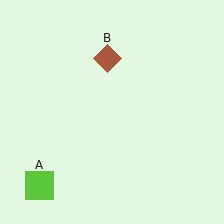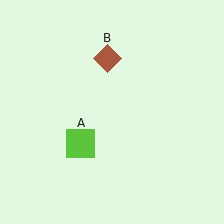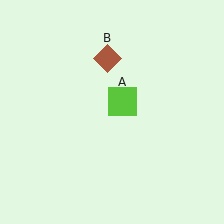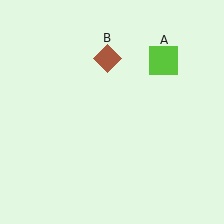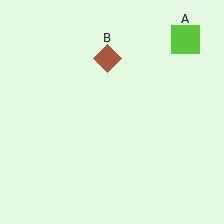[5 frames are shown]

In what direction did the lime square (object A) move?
The lime square (object A) moved up and to the right.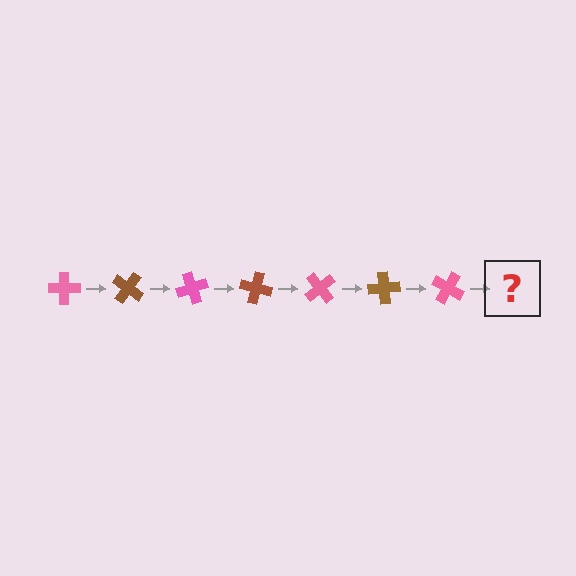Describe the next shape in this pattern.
It should be a brown cross, rotated 245 degrees from the start.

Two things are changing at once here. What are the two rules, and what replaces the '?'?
The two rules are that it rotates 35 degrees each step and the color cycles through pink and brown. The '?' should be a brown cross, rotated 245 degrees from the start.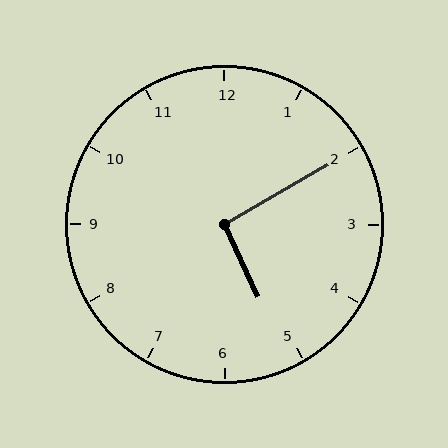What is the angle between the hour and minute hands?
Approximately 95 degrees.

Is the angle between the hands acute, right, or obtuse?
It is right.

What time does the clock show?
5:10.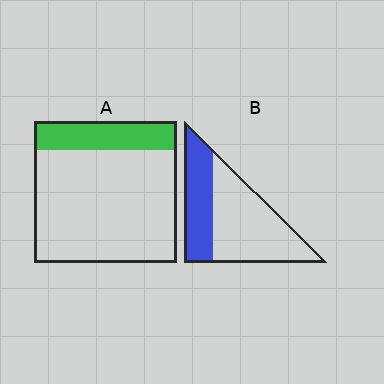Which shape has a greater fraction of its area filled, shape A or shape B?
Shape B.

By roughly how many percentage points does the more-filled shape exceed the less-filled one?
By roughly 15 percentage points (B over A).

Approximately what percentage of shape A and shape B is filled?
A is approximately 20% and B is approximately 35%.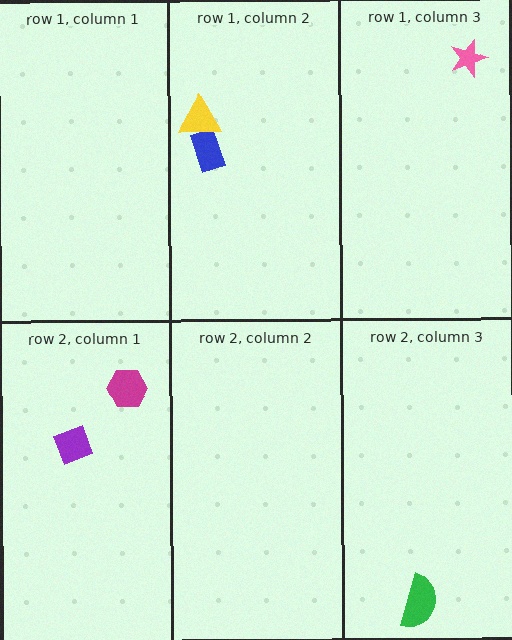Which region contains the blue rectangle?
The row 1, column 2 region.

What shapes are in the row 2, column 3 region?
The green semicircle.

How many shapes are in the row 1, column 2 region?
2.